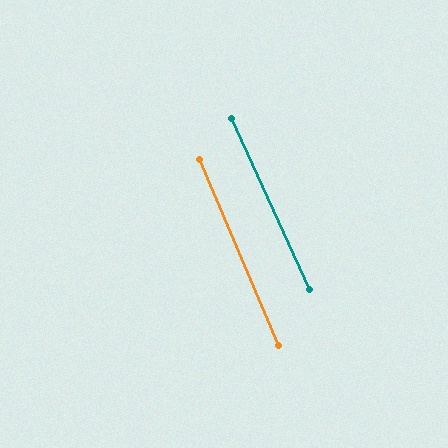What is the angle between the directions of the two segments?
Approximately 2 degrees.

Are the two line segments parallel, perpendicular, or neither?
Parallel — their directions differ by only 1.6°.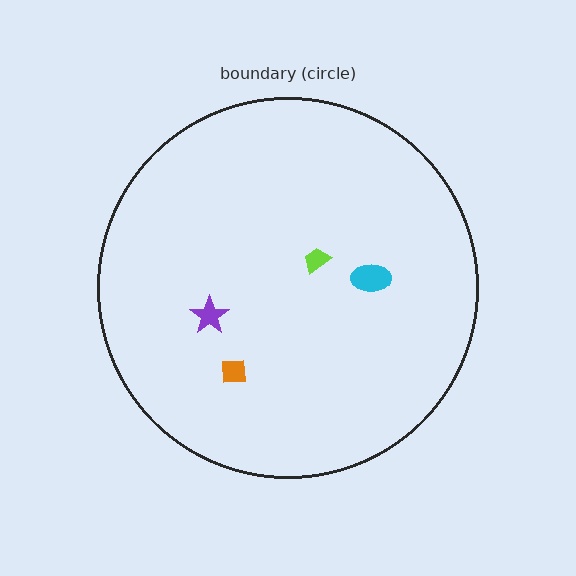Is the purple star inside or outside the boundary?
Inside.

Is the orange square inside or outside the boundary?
Inside.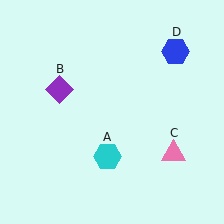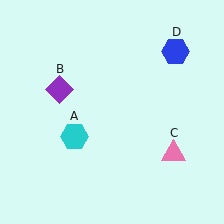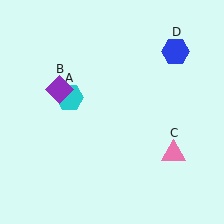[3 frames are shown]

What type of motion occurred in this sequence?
The cyan hexagon (object A) rotated clockwise around the center of the scene.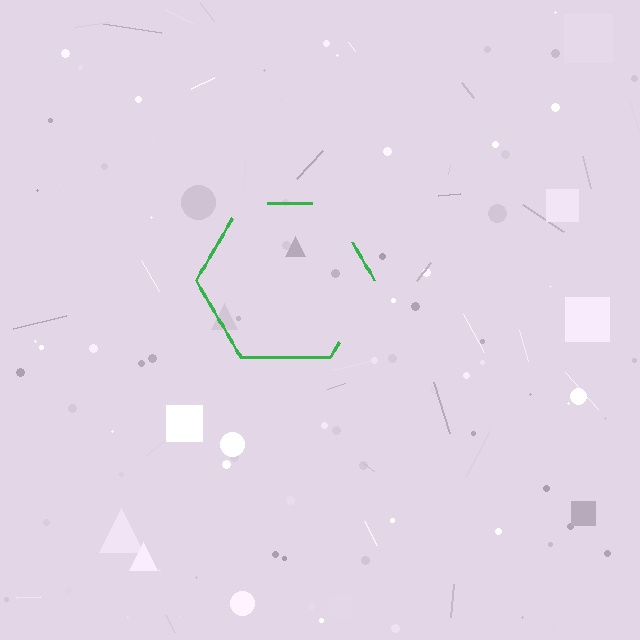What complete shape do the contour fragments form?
The contour fragments form a hexagon.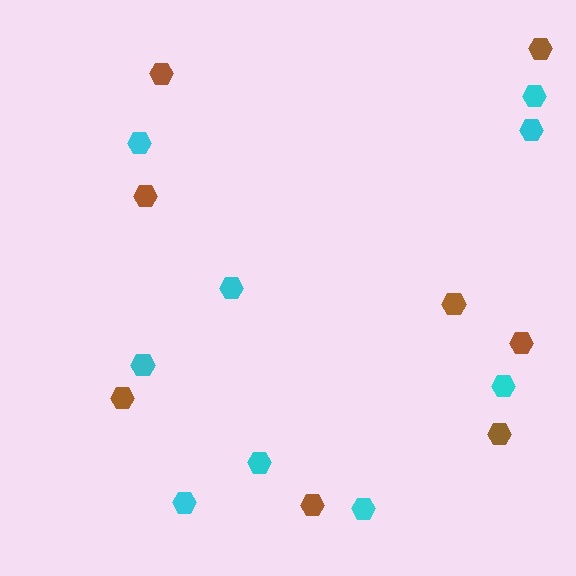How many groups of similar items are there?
There are 2 groups: one group of cyan hexagons (9) and one group of brown hexagons (8).